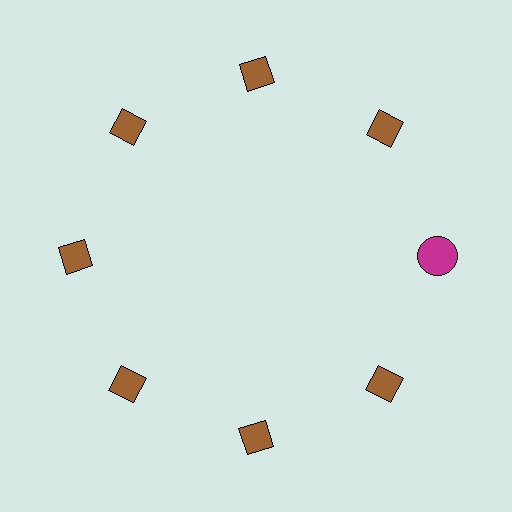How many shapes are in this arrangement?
There are 8 shapes arranged in a ring pattern.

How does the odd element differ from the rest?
It differs in both color (magenta instead of brown) and shape (circle instead of diamond).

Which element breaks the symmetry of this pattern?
The magenta circle at roughly the 3 o'clock position breaks the symmetry. All other shapes are brown diamonds.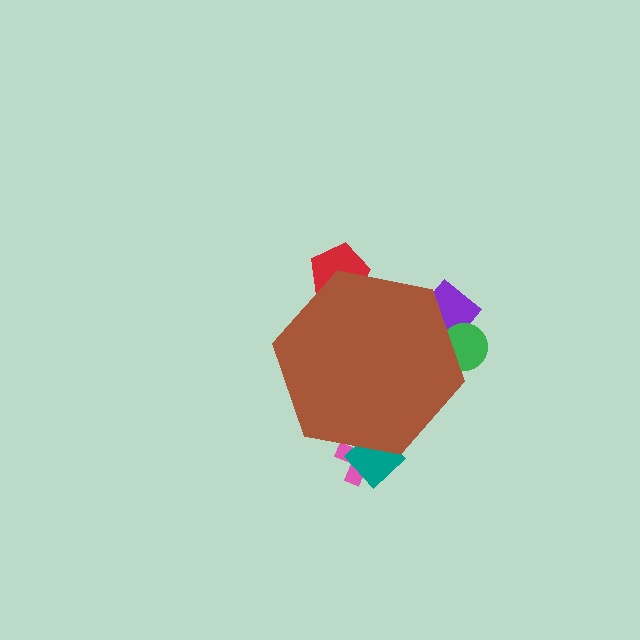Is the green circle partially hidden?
Yes, the green circle is partially hidden behind the brown hexagon.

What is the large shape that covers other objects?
A brown hexagon.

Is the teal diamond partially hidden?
Yes, the teal diamond is partially hidden behind the brown hexagon.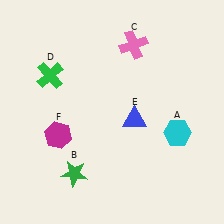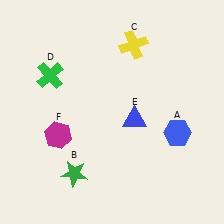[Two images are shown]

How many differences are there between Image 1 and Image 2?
There are 2 differences between the two images.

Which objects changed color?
A changed from cyan to blue. C changed from pink to yellow.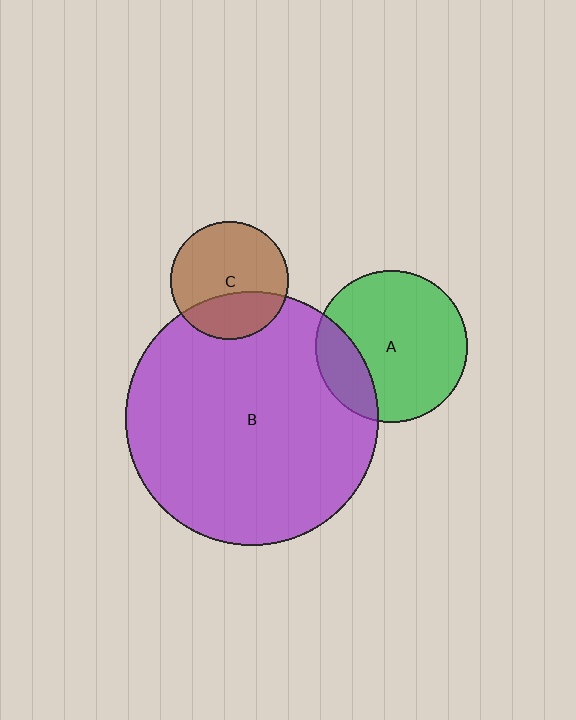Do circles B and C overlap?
Yes.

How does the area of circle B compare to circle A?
Approximately 2.8 times.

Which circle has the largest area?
Circle B (purple).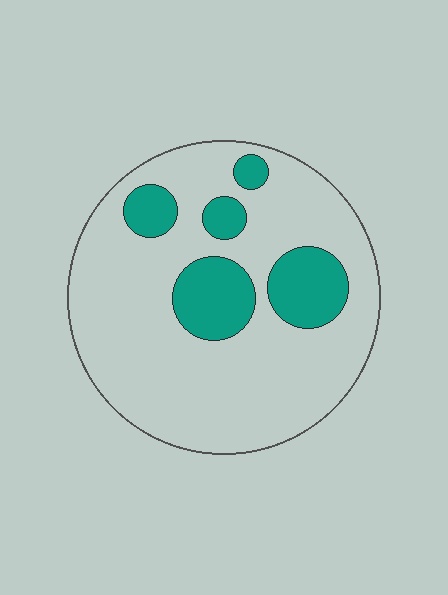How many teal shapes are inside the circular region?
5.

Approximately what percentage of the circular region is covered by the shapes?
Approximately 20%.